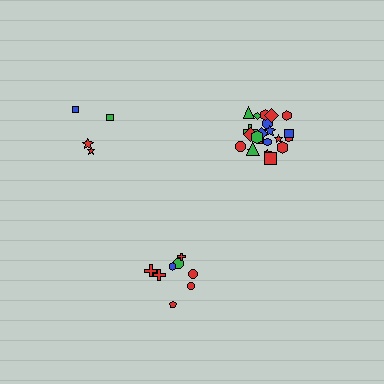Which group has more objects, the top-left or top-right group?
The top-right group.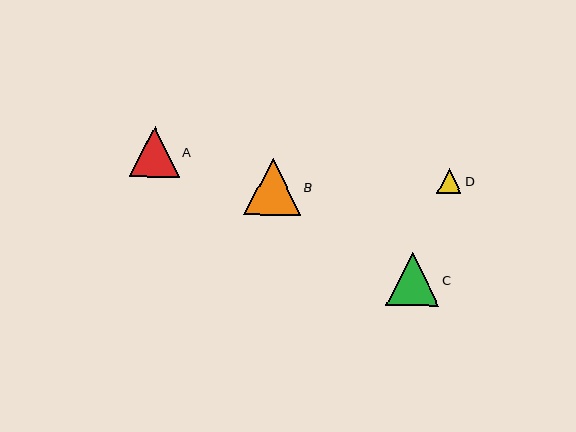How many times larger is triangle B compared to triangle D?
Triangle B is approximately 2.3 times the size of triangle D.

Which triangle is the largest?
Triangle B is the largest with a size of approximately 57 pixels.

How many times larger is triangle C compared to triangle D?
Triangle C is approximately 2.2 times the size of triangle D.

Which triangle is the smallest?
Triangle D is the smallest with a size of approximately 24 pixels.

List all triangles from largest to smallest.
From largest to smallest: B, C, A, D.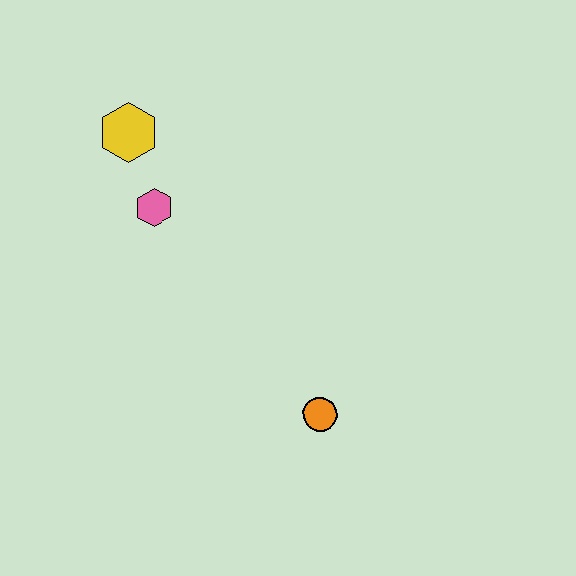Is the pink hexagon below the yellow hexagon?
Yes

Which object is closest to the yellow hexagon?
The pink hexagon is closest to the yellow hexagon.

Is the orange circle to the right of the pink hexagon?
Yes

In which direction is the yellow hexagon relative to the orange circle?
The yellow hexagon is above the orange circle.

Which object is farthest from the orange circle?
The yellow hexagon is farthest from the orange circle.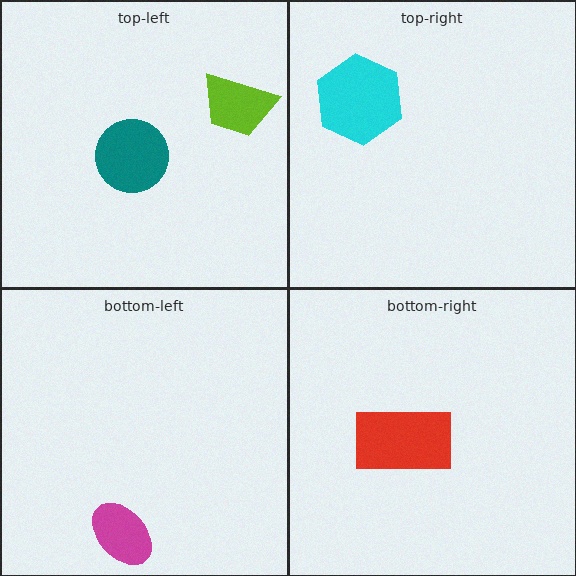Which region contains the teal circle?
The top-left region.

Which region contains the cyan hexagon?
The top-right region.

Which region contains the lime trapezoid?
The top-left region.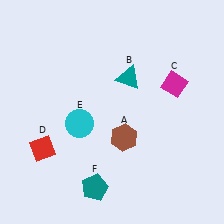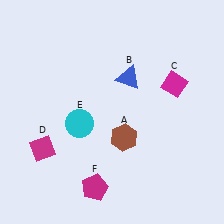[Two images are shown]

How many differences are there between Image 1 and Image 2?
There are 3 differences between the two images.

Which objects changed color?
B changed from teal to blue. D changed from red to magenta. F changed from teal to magenta.